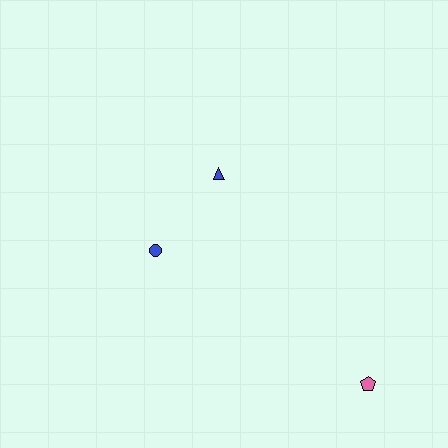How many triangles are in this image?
There is 1 triangle.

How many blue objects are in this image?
There are 2 blue objects.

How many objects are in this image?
There are 3 objects.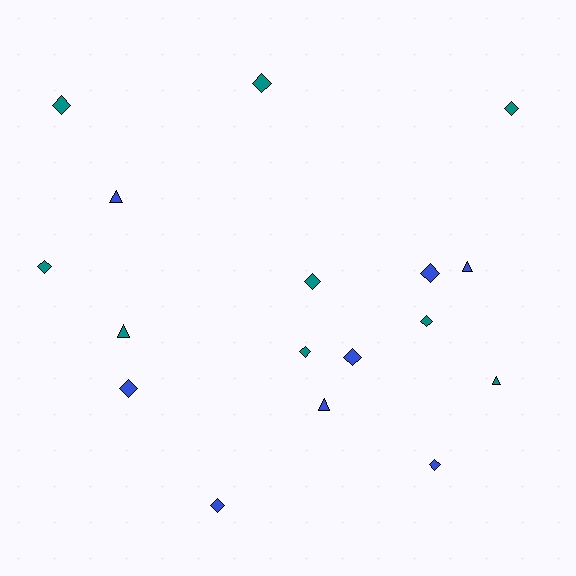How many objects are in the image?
There are 17 objects.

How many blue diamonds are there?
There are 5 blue diamonds.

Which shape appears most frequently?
Diamond, with 12 objects.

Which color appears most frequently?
Teal, with 9 objects.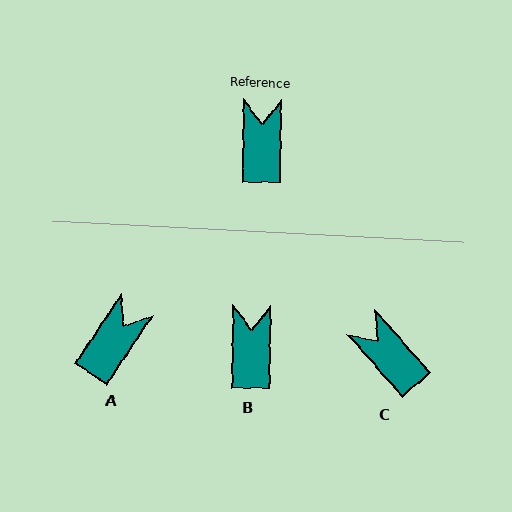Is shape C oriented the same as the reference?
No, it is off by about 43 degrees.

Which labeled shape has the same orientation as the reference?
B.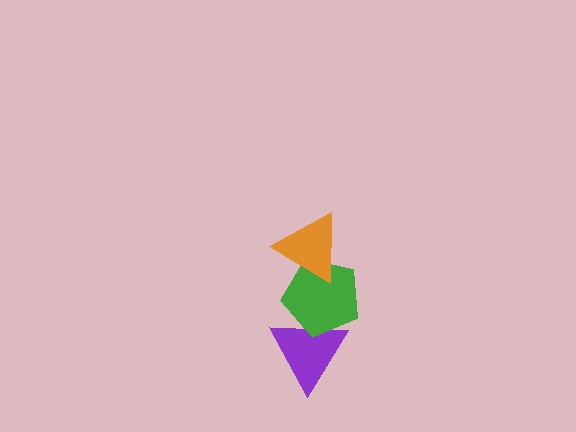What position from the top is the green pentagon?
The green pentagon is 2nd from the top.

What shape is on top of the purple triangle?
The green pentagon is on top of the purple triangle.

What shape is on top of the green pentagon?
The orange triangle is on top of the green pentagon.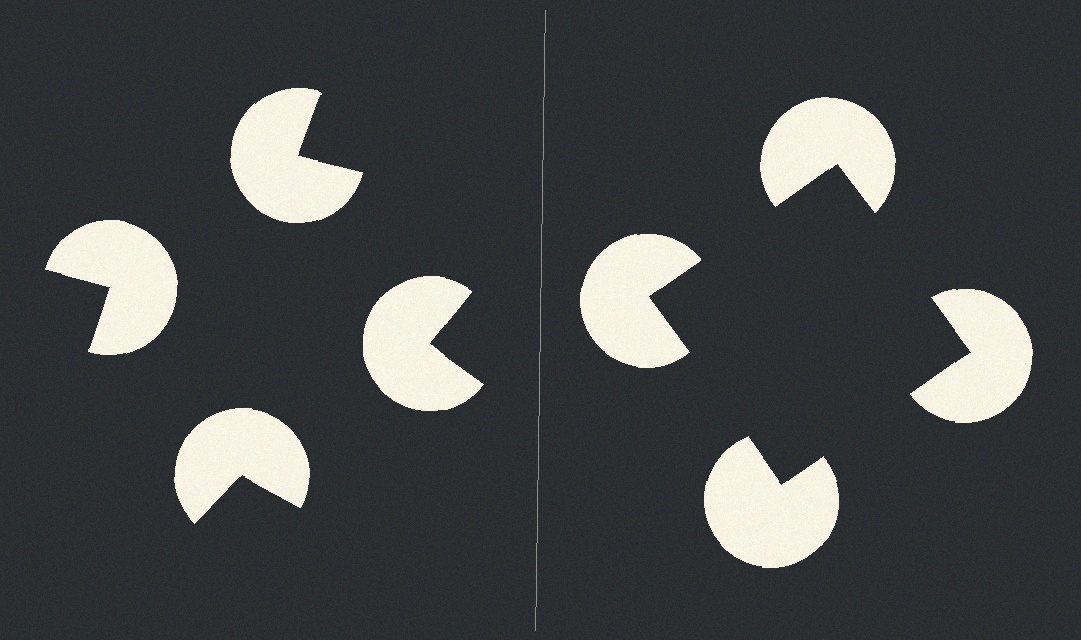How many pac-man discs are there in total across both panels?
8 — 4 on each side.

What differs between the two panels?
The pac-man discs are positioned identically on both sides; only the wedge orientations differ. On the right they align to a square; on the left they are misaligned.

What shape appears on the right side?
An illusory square.